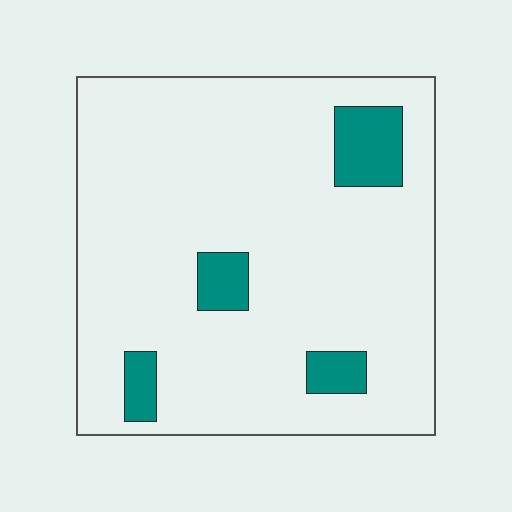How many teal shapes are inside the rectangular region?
4.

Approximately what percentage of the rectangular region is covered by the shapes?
Approximately 10%.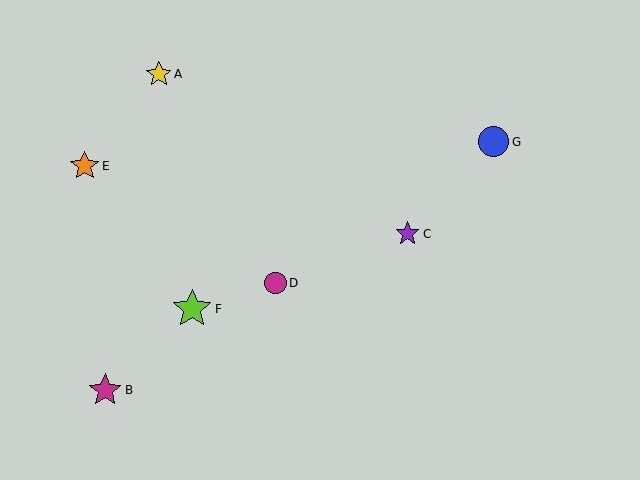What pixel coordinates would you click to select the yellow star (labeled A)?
Click at (159, 74) to select the yellow star A.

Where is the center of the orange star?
The center of the orange star is at (85, 166).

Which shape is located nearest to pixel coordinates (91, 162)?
The orange star (labeled E) at (85, 166) is nearest to that location.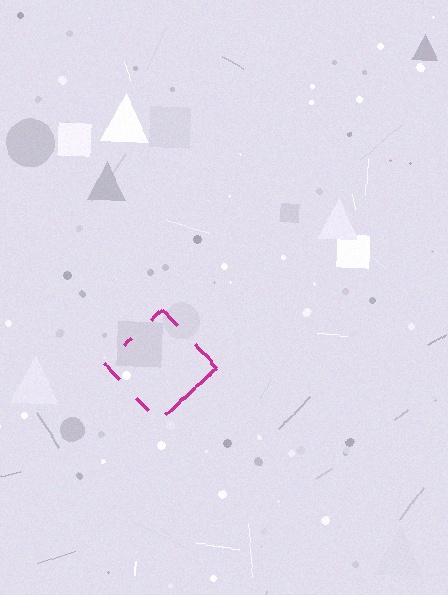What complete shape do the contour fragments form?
The contour fragments form a diamond.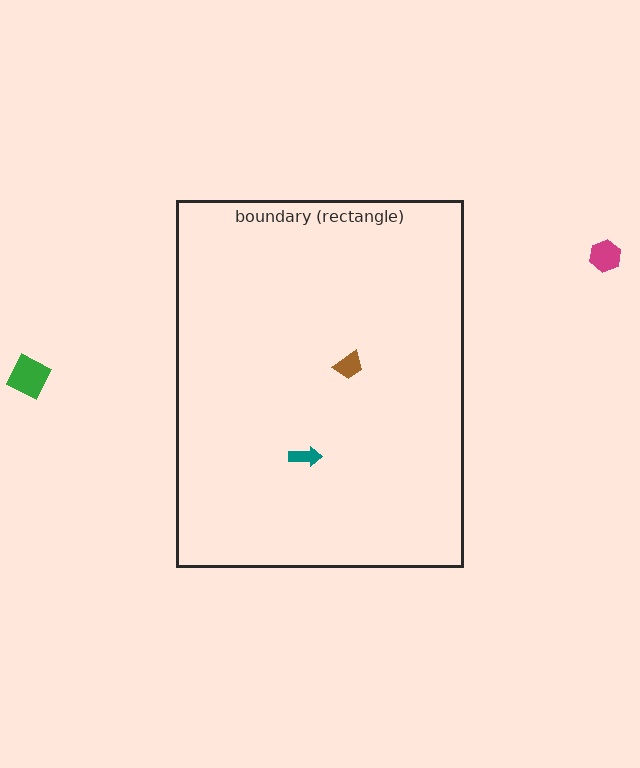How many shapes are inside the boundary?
2 inside, 2 outside.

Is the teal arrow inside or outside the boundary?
Inside.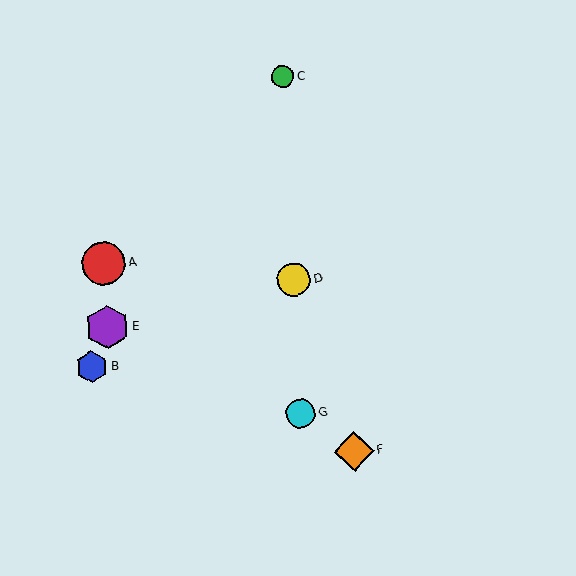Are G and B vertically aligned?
No, G is at x≈300 and B is at x≈92.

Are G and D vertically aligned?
Yes, both are at x≈300.